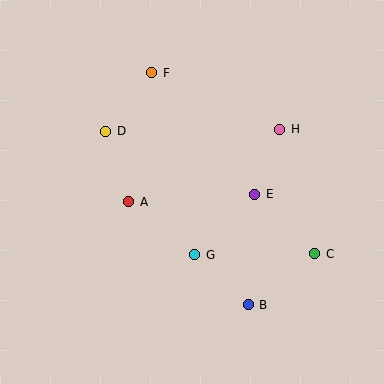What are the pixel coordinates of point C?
Point C is at (315, 254).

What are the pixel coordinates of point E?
Point E is at (255, 194).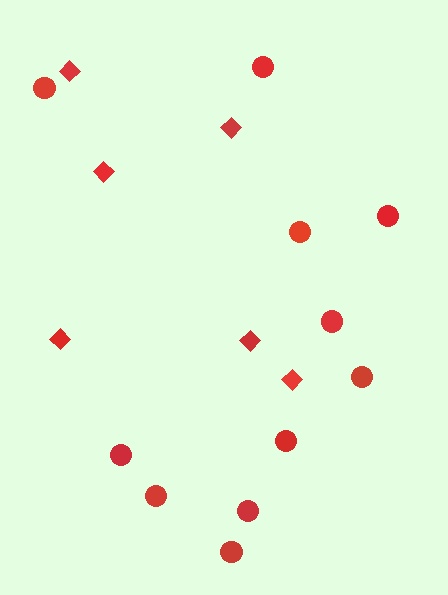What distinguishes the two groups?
There are 2 groups: one group of circles (11) and one group of diamonds (6).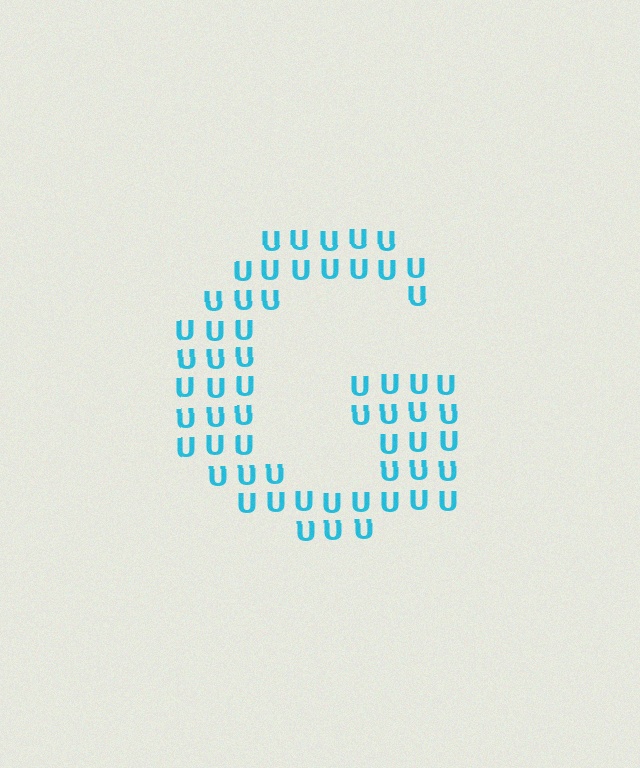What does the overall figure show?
The overall figure shows the letter G.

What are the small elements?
The small elements are letter U's.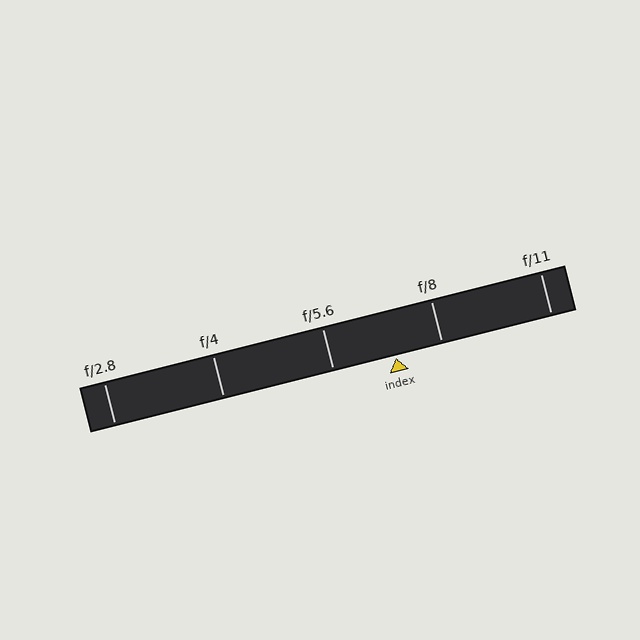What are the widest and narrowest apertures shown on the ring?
The widest aperture shown is f/2.8 and the narrowest is f/11.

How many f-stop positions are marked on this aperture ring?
There are 5 f-stop positions marked.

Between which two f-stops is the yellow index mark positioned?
The index mark is between f/5.6 and f/8.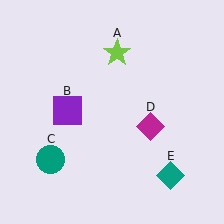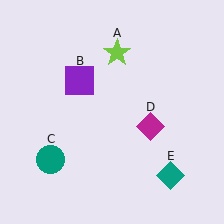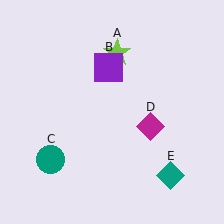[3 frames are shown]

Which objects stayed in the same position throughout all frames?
Lime star (object A) and teal circle (object C) and magenta diamond (object D) and teal diamond (object E) remained stationary.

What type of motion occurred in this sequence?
The purple square (object B) rotated clockwise around the center of the scene.